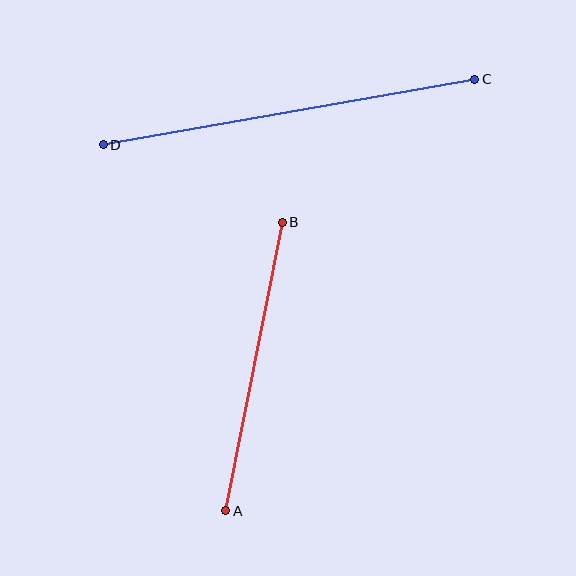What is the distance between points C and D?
The distance is approximately 378 pixels.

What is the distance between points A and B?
The distance is approximately 294 pixels.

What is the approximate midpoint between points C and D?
The midpoint is at approximately (289, 112) pixels.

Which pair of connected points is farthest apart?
Points C and D are farthest apart.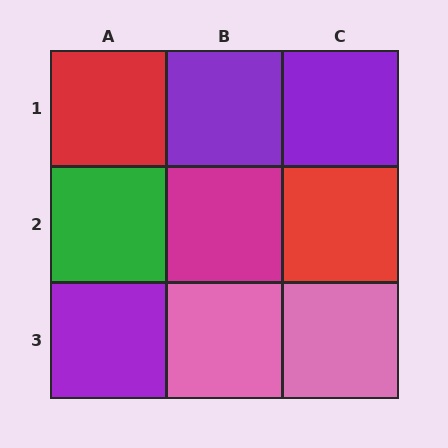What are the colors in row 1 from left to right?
Red, purple, purple.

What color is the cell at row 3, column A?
Purple.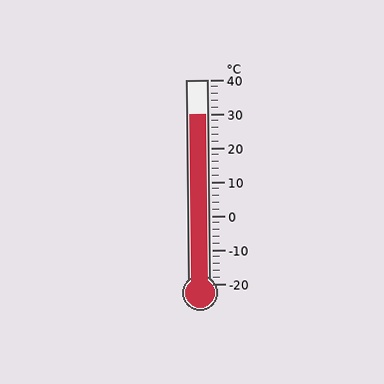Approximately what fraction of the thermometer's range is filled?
The thermometer is filled to approximately 85% of its range.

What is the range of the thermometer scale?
The thermometer scale ranges from -20°C to 40°C.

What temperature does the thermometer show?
The thermometer shows approximately 30°C.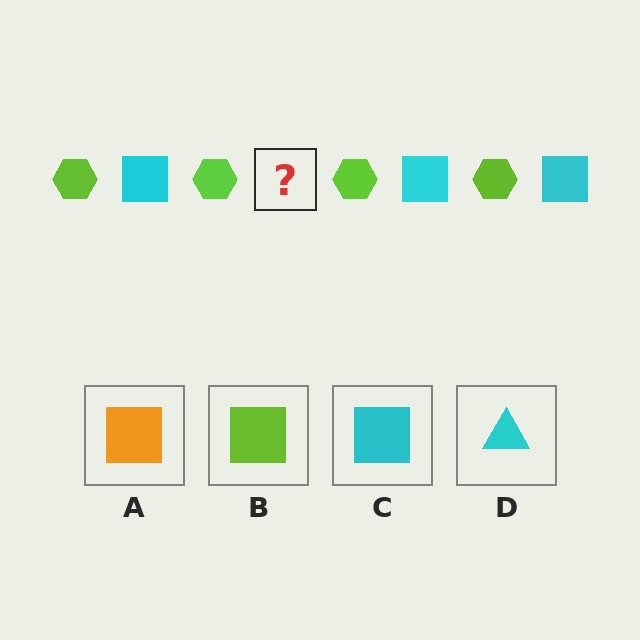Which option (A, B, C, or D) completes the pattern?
C.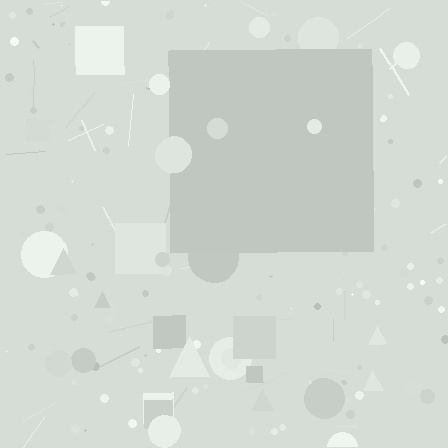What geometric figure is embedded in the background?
A square is embedded in the background.